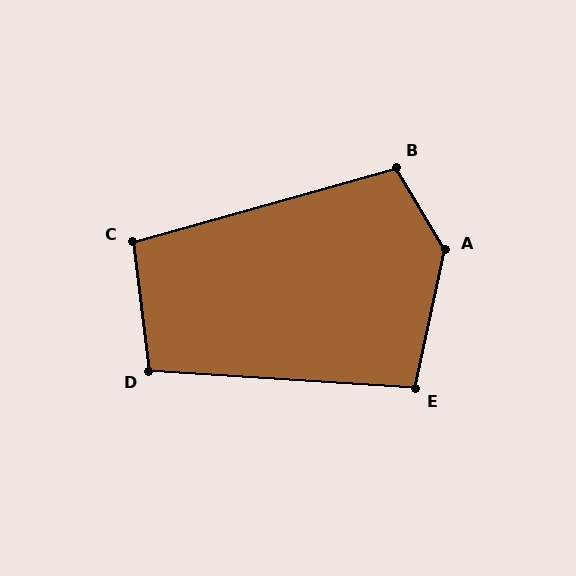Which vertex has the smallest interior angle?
C, at approximately 99 degrees.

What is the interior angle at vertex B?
Approximately 105 degrees (obtuse).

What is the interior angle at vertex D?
Approximately 101 degrees (obtuse).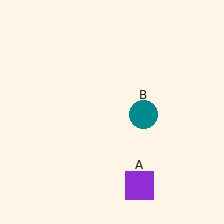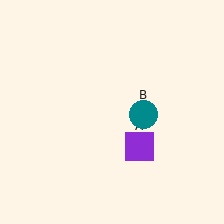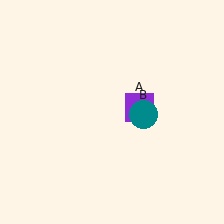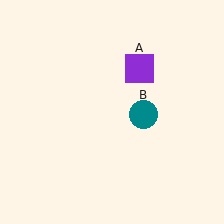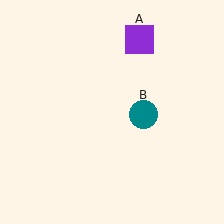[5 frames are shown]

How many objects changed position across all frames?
1 object changed position: purple square (object A).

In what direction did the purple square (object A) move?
The purple square (object A) moved up.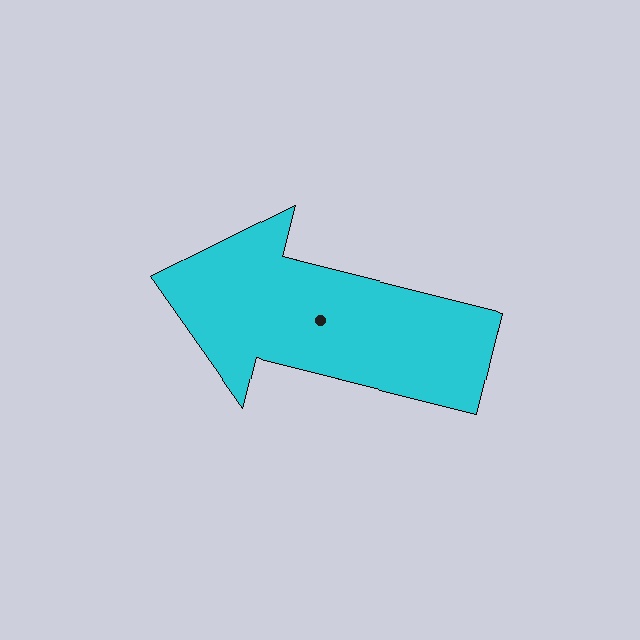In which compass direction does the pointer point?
West.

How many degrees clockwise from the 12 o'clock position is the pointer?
Approximately 284 degrees.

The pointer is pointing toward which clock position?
Roughly 9 o'clock.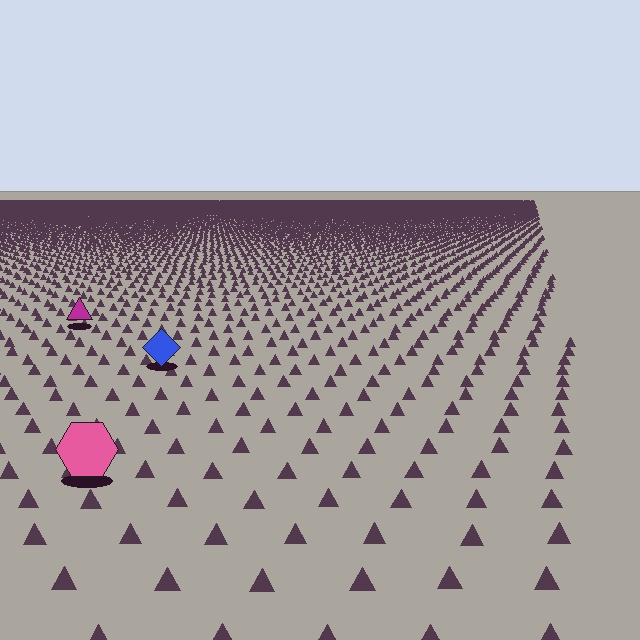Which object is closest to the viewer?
The pink hexagon is closest. The texture marks near it are larger and more spread out.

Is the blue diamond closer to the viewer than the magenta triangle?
Yes. The blue diamond is closer — you can tell from the texture gradient: the ground texture is coarser near it.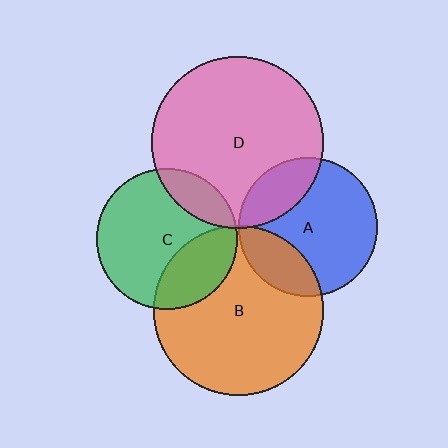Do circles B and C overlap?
Yes.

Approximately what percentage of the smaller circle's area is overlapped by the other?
Approximately 30%.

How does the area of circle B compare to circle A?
Approximately 1.5 times.